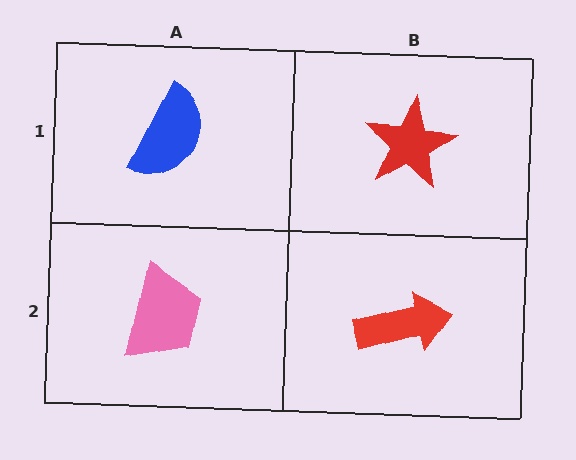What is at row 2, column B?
A red arrow.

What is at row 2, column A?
A pink trapezoid.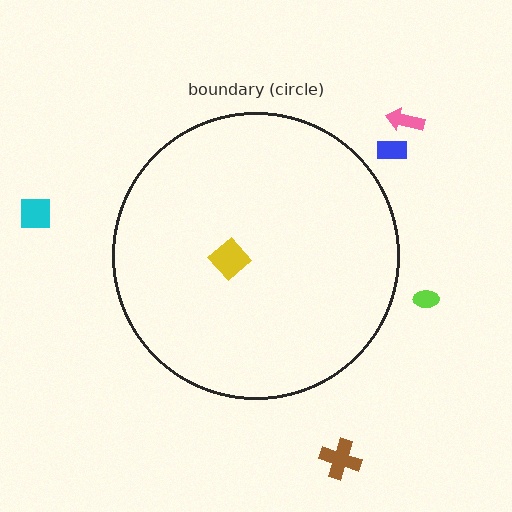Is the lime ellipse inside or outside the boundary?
Outside.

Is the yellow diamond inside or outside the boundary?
Inside.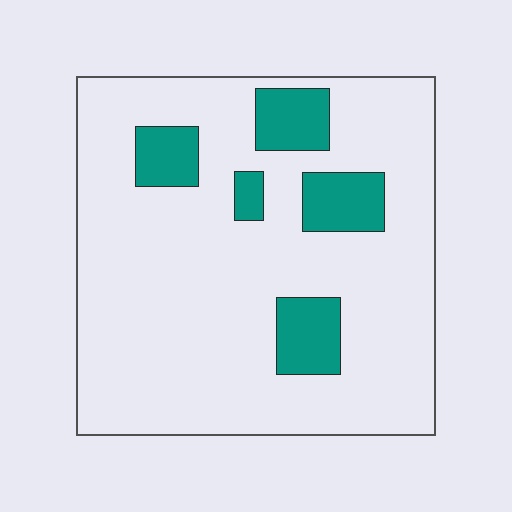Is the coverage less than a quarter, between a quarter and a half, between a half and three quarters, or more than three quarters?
Less than a quarter.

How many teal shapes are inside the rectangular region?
5.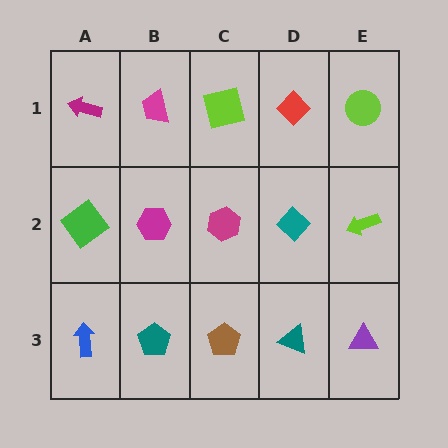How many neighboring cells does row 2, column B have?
4.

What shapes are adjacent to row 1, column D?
A teal diamond (row 2, column D), a lime square (row 1, column C), a lime circle (row 1, column E).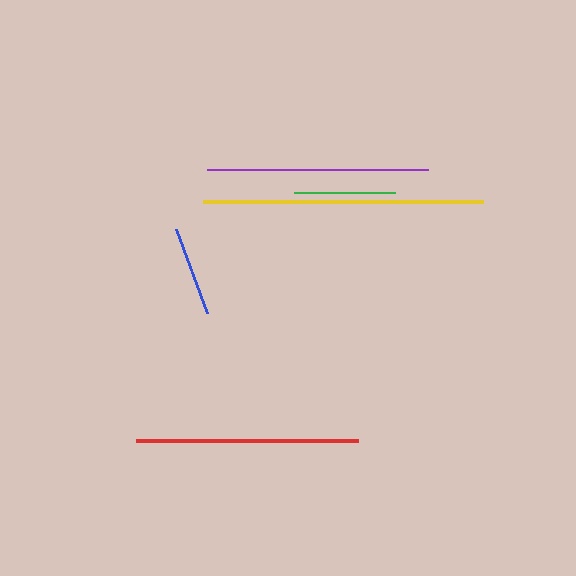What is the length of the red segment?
The red segment is approximately 222 pixels long.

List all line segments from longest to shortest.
From longest to shortest: yellow, red, purple, green, blue.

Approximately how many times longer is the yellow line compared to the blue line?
The yellow line is approximately 3.1 times the length of the blue line.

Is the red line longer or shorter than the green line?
The red line is longer than the green line.